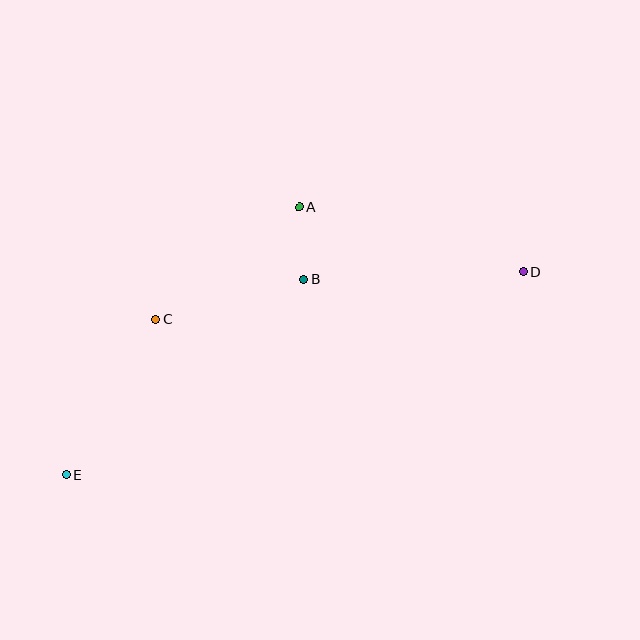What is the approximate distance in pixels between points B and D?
The distance between B and D is approximately 219 pixels.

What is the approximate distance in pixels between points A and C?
The distance between A and C is approximately 182 pixels.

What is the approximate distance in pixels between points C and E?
The distance between C and E is approximately 180 pixels.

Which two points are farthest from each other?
Points D and E are farthest from each other.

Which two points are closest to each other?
Points A and B are closest to each other.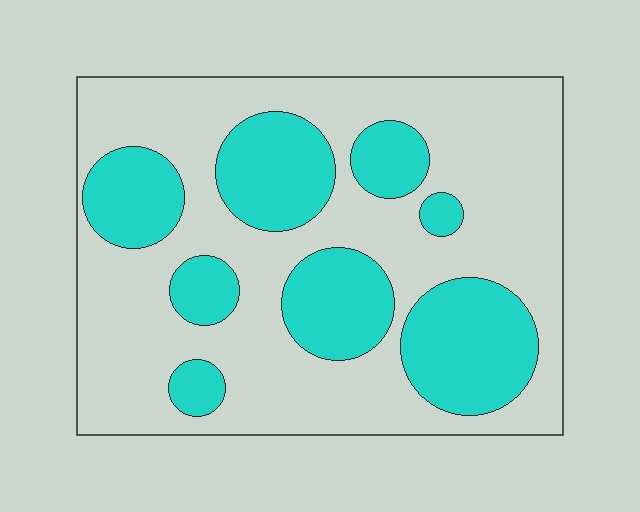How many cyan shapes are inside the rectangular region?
8.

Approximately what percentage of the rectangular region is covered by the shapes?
Approximately 35%.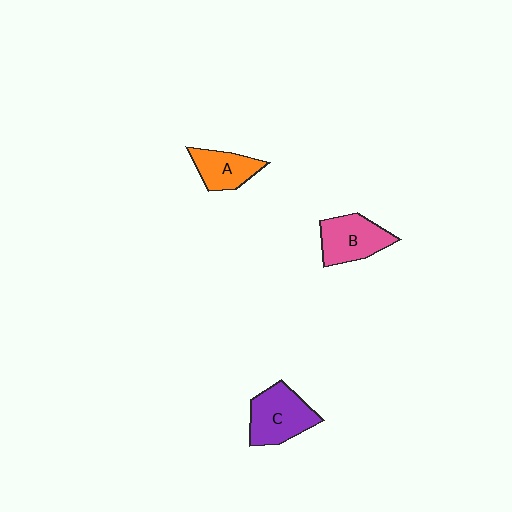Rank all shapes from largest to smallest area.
From largest to smallest: C (purple), B (pink), A (orange).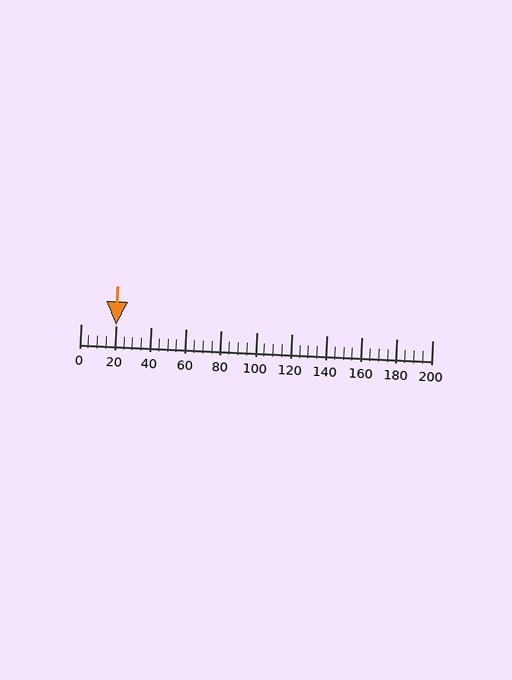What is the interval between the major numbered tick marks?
The major tick marks are spaced 20 units apart.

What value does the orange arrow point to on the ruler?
The orange arrow points to approximately 20.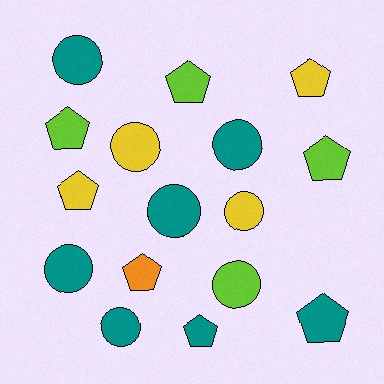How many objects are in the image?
There are 16 objects.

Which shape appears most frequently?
Circle, with 8 objects.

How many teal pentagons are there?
There are 2 teal pentagons.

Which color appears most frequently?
Teal, with 7 objects.